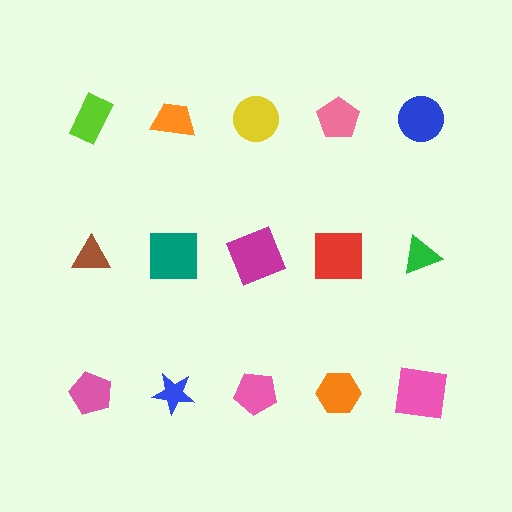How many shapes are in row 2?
5 shapes.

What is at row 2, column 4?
A red square.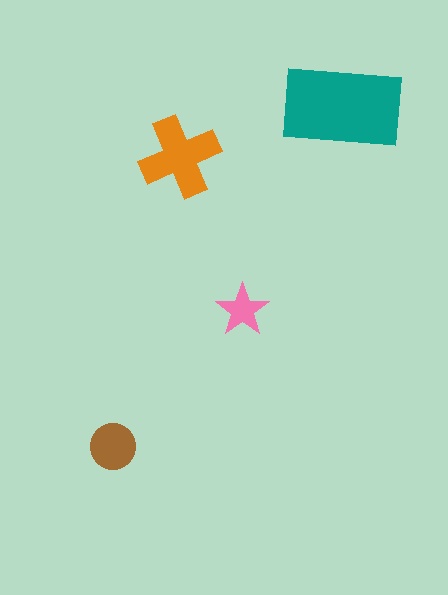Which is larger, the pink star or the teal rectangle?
The teal rectangle.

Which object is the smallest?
The pink star.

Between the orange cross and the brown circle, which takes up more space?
The orange cross.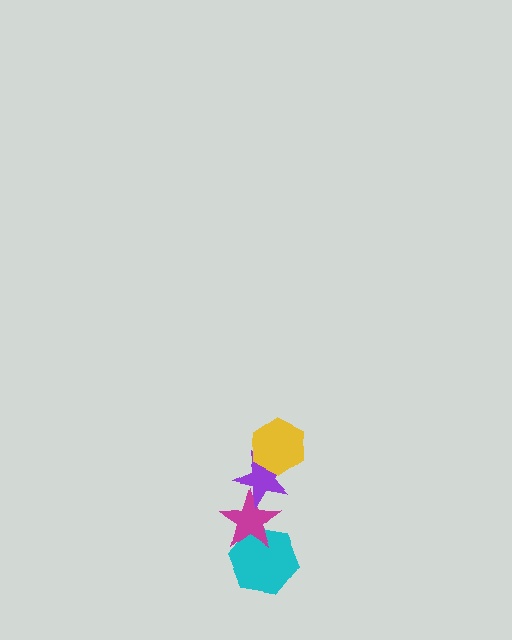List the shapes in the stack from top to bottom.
From top to bottom: the yellow hexagon, the purple star, the magenta star, the cyan hexagon.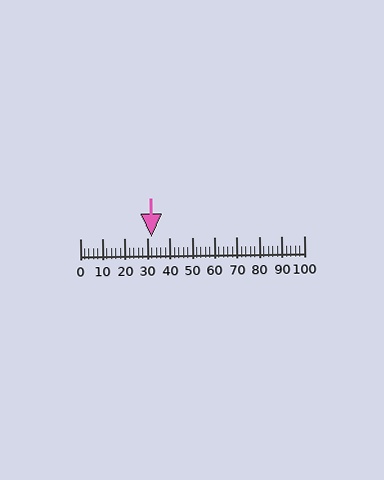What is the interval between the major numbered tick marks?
The major tick marks are spaced 10 units apart.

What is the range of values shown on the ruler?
The ruler shows values from 0 to 100.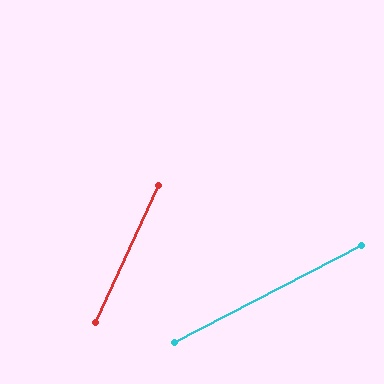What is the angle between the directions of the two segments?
Approximately 38 degrees.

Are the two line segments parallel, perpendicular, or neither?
Neither parallel nor perpendicular — they differ by about 38°.